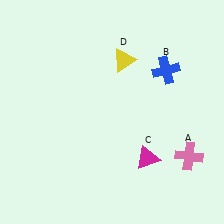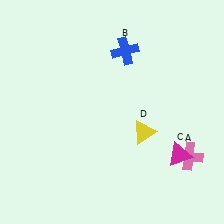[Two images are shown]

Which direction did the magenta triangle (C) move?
The magenta triangle (C) moved right.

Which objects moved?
The objects that moved are: the blue cross (B), the magenta triangle (C), the yellow triangle (D).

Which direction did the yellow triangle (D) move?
The yellow triangle (D) moved down.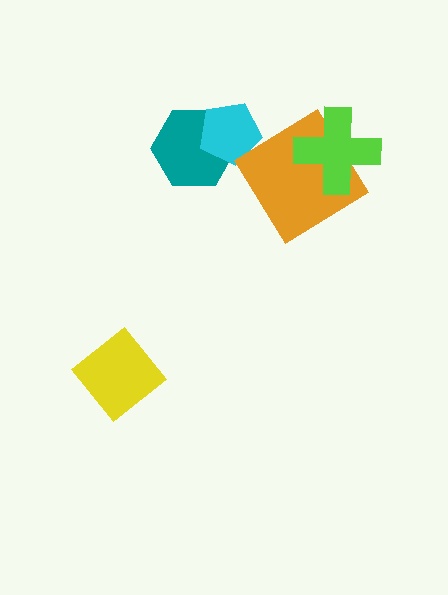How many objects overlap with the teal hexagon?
1 object overlaps with the teal hexagon.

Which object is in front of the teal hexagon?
The cyan pentagon is in front of the teal hexagon.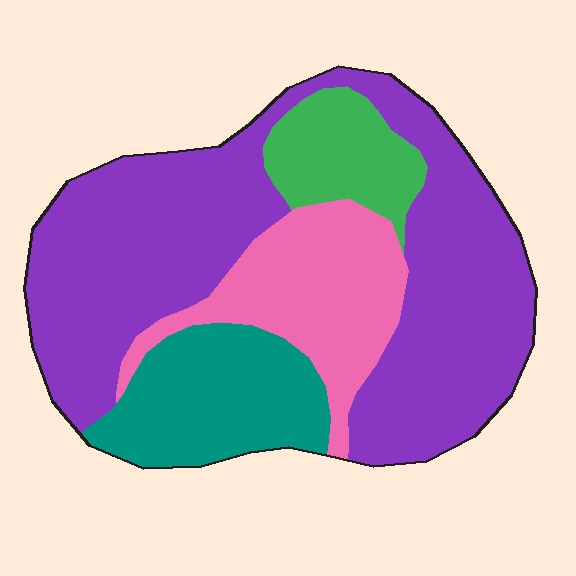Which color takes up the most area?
Purple, at roughly 55%.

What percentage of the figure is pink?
Pink takes up about one sixth (1/6) of the figure.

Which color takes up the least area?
Green, at roughly 10%.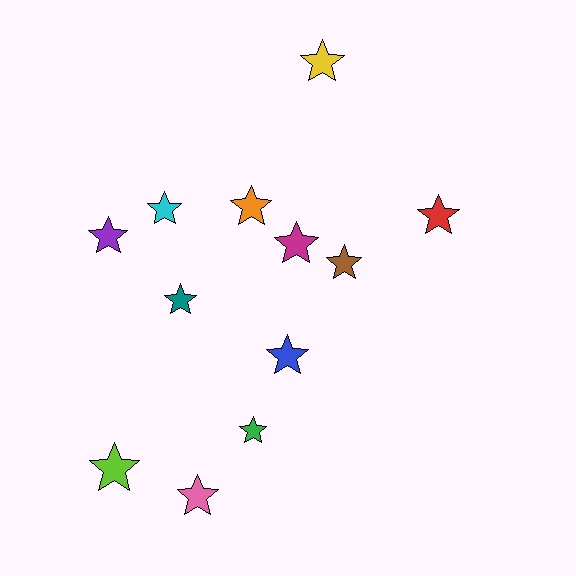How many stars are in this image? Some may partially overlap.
There are 12 stars.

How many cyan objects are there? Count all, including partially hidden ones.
There is 1 cyan object.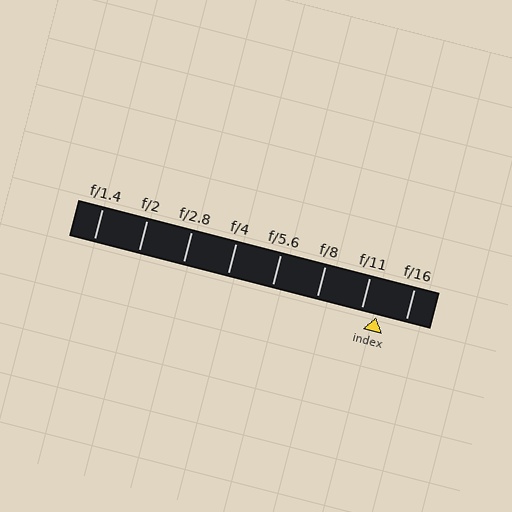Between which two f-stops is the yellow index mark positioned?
The index mark is between f/11 and f/16.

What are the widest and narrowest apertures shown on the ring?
The widest aperture shown is f/1.4 and the narrowest is f/16.